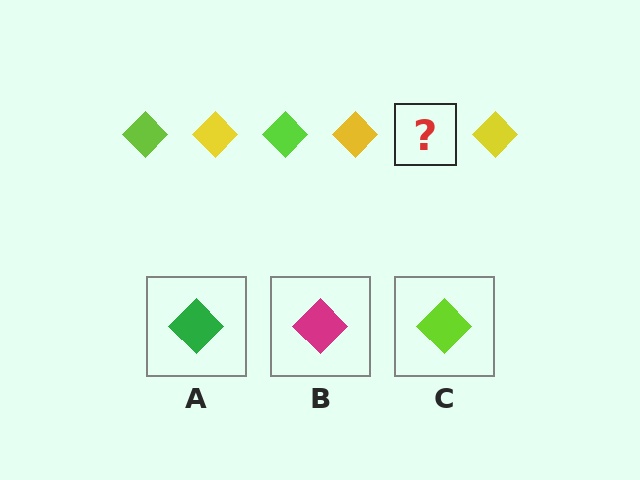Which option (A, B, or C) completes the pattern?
C.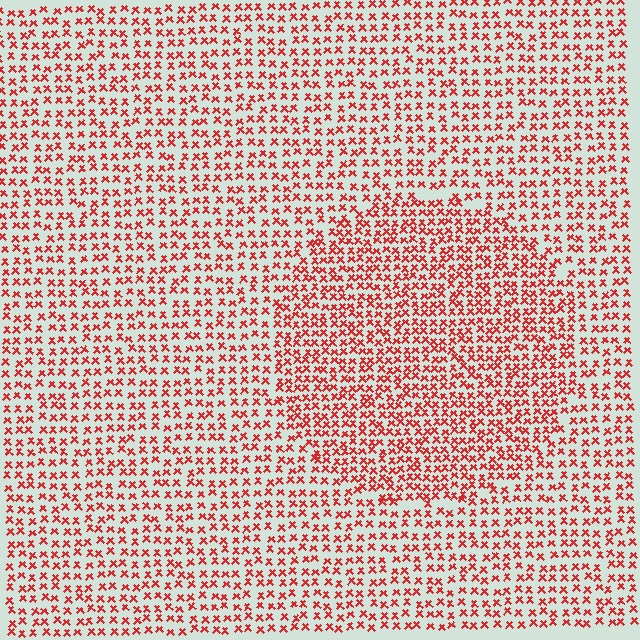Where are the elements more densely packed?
The elements are more densely packed inside the circle boundary.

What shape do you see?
I see a circle.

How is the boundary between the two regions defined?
The boundary is defined by a change in element density (approximately 1.5x ratio). All elements are the same color, size, and shape.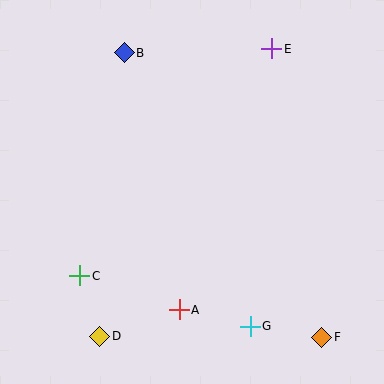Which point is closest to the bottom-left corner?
Point D is closest to the bottom-left corner.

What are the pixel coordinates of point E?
Point E is at (272, 49).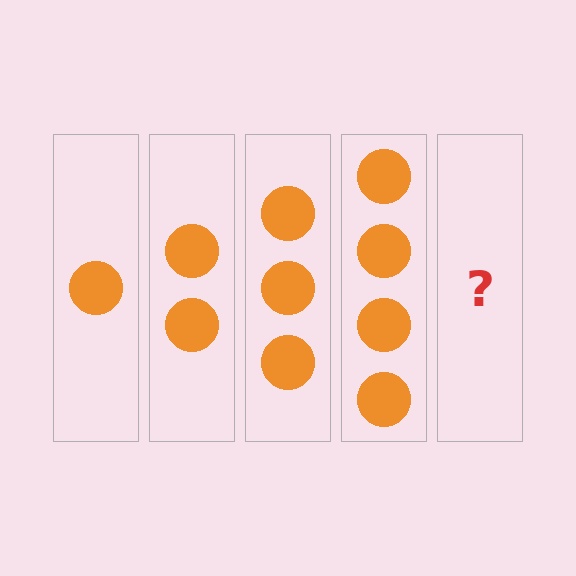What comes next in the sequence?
The next element should be 5 circles.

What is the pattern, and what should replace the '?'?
The pattern is that each step adds one more circle. The '?' should be 5 circles.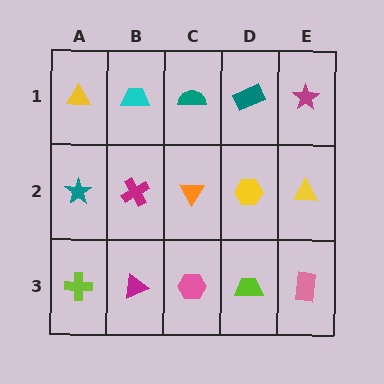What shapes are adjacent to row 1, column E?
A yellow triangle (row 2, column E), a teal rectangle (row 1, column D).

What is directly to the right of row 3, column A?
A magenta triangle.